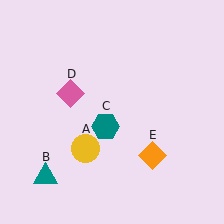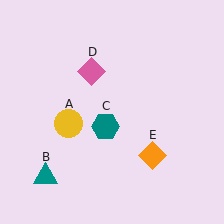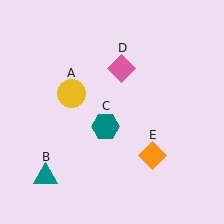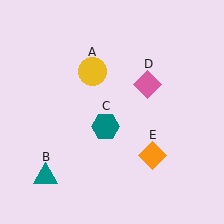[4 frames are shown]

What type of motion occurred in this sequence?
The yellow circle (object A), pink diamond (object D) rotated clockwise around the center of the scene.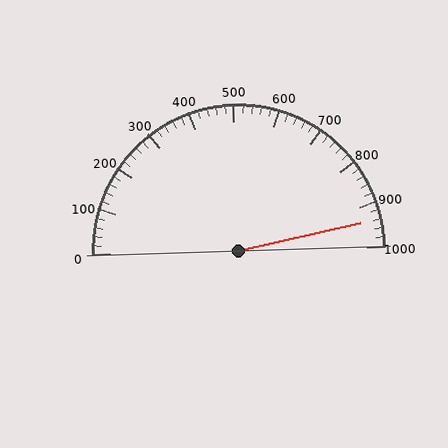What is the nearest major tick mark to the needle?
The nearest major tick mark is 900.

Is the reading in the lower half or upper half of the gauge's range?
The reading is in the upper half of the range (0 to 1000).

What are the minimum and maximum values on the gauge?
The gauge ranges from 0 to 1000.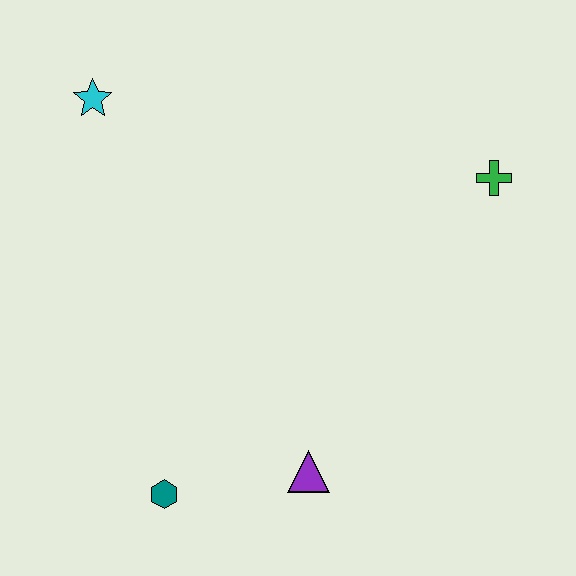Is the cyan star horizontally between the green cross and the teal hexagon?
No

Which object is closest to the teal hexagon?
The purple triangle is closest to the teal hexagon.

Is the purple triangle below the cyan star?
Yes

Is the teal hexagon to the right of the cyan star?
Yes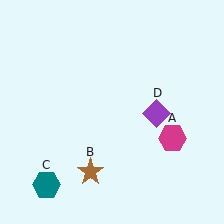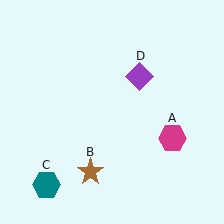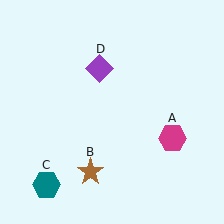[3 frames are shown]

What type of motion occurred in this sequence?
The purple diamond (object D) rotated counterclockwise around the center of the scene.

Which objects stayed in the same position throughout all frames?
Magenta hexagon (object A) and brown star (object B) and teal hexagon (object C) remained stationary.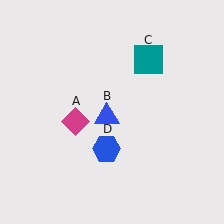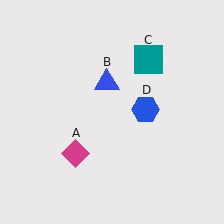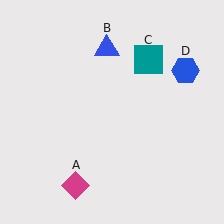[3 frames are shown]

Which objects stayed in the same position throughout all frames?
Teal square (object C) remained stationary.